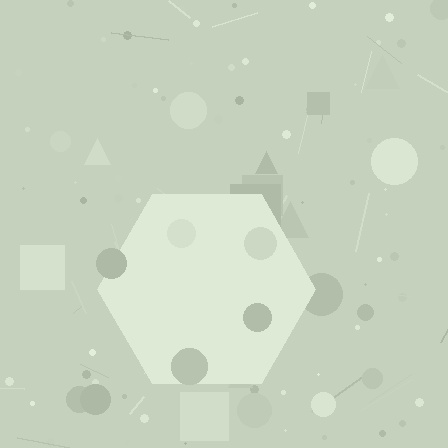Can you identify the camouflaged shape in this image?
The camouflaged shape is a hexagon.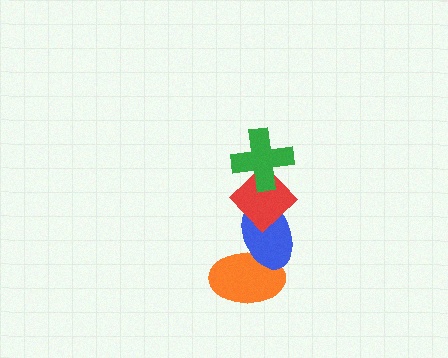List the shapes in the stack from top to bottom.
From top to bottom: the green cross, the red diamond, the blue ellipse, the orange ellipse.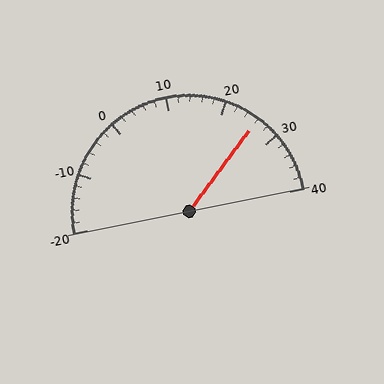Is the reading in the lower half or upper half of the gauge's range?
The reading is in the upper half of the range (-20 to 40).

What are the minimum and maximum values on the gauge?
The gauge ranges from -20 to 40.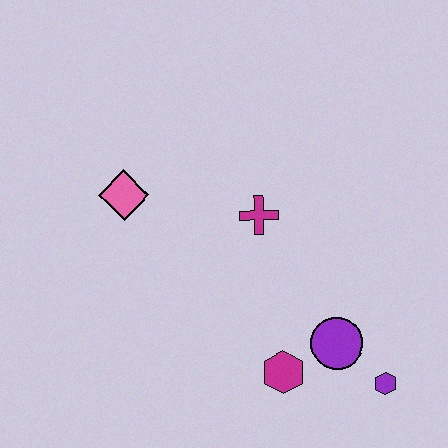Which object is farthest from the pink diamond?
The purple hexagon is farthest from the pink diamond.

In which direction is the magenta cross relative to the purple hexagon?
The magenta cross is above the purple hexagon.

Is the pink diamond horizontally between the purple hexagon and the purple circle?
No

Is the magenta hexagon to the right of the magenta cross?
Yes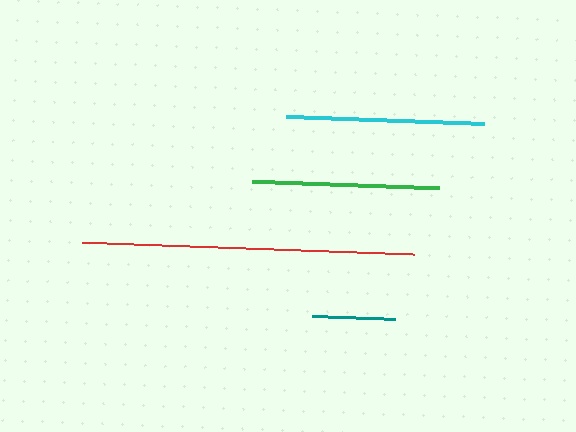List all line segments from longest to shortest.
From longest to shortest: red, cyan, green, teal.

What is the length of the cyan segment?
The cyan segment is approximately 200 pixels long.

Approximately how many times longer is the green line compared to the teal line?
The green line is approximately 2.2 times the length of the teal line.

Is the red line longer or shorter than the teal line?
The red line is longer than the teal line.